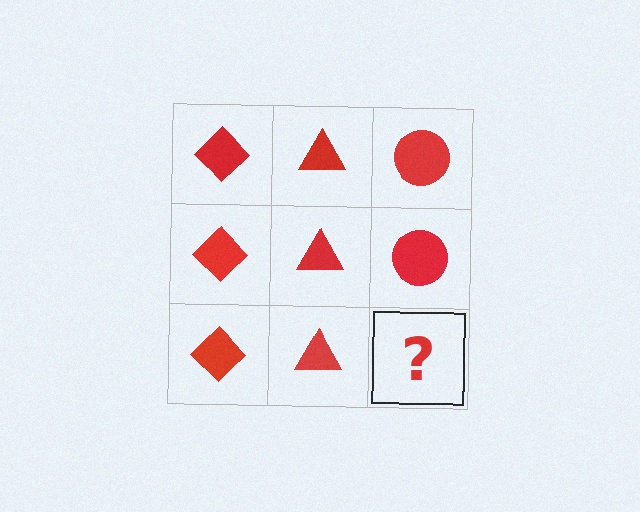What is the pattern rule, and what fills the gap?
The rule is that each column has a consistent shape. The gap should be filled with a red circle.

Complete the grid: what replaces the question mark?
The question mark should be replaced with a red circle.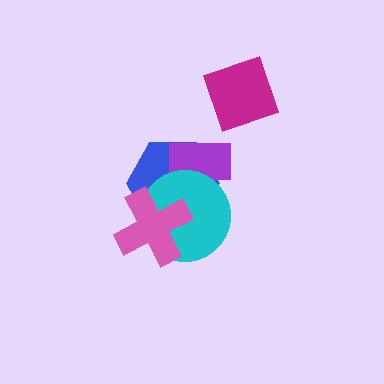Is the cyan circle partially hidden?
Yes, it is partially covered by another shape.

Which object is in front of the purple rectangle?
The cyan circle is in front of the purple rectangle.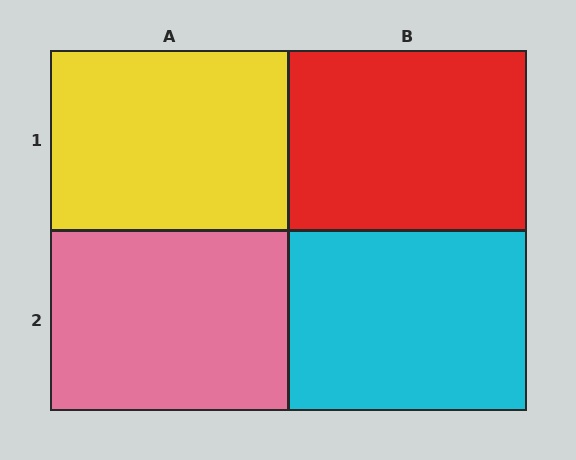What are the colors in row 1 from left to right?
Yellow, red.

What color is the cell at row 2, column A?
Pink.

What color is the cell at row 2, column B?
Cyan.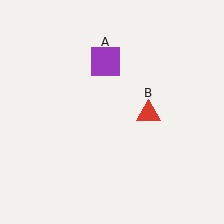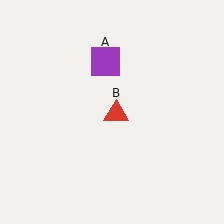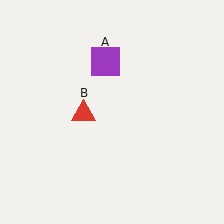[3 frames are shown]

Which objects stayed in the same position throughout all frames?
Purple square (object A) remained stationary.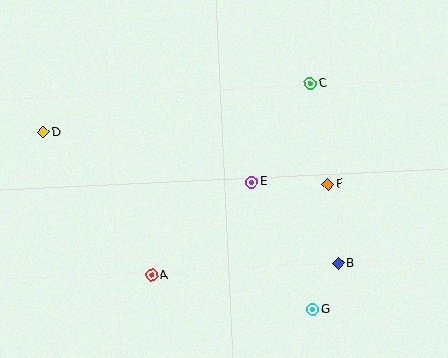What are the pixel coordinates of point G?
Point G is at (313, 310).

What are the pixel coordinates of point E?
Point E is at (252, 182).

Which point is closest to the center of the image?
Point E at (252, 182) is closest to the center.